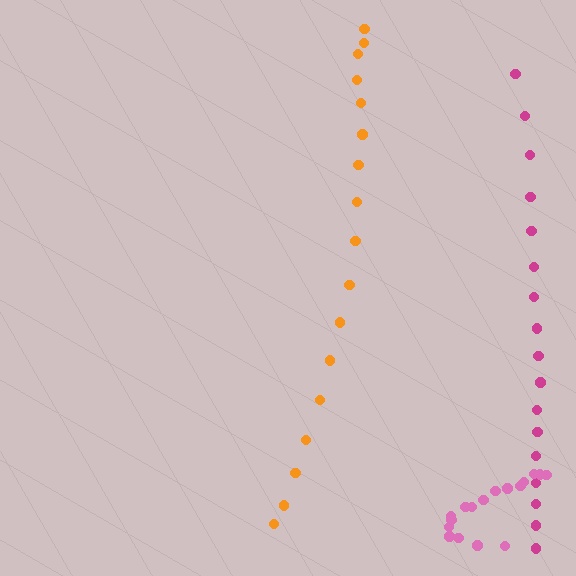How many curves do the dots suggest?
There are 3 distinct paths.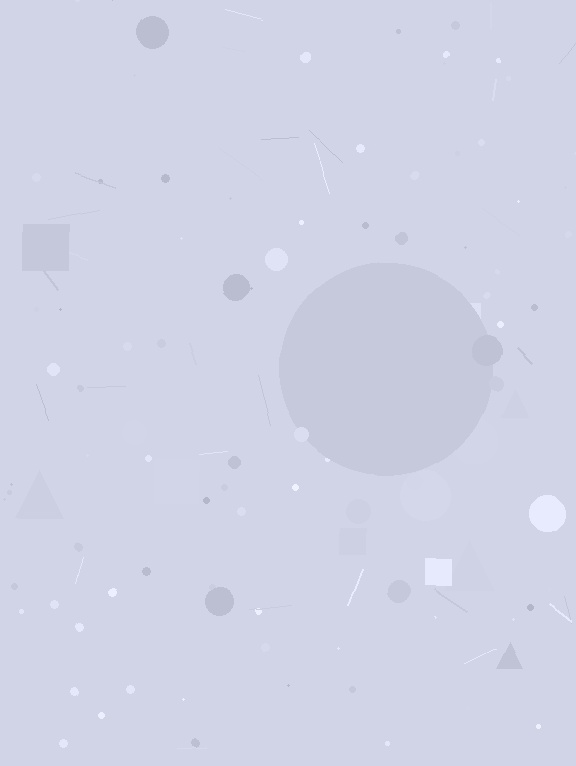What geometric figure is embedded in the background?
A circle is embedded in the background.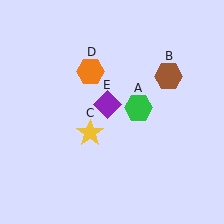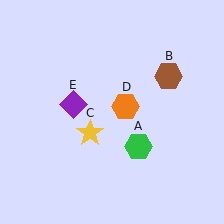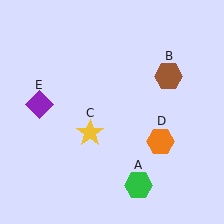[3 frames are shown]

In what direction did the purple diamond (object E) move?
The purple diamond (object E) moved left.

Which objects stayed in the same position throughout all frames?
Brown hexagon (object B) and yellow star (object C) remained stationary.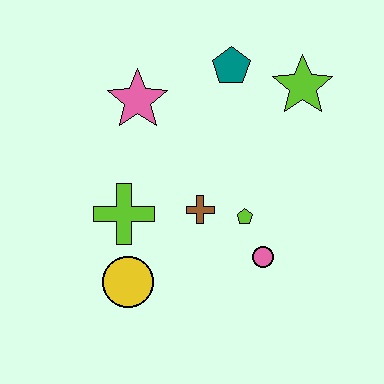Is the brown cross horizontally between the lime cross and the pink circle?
Yes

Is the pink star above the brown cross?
Yes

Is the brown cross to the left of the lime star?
Yes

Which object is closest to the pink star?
The teal pentagon is closest to the pink star.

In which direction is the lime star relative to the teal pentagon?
The lime star is to the right of the teal pentagon.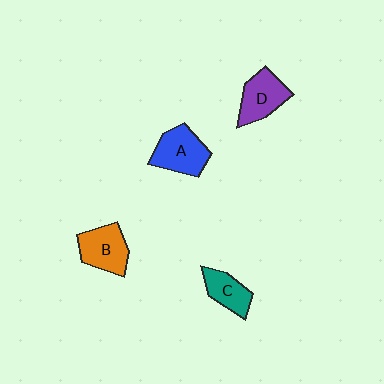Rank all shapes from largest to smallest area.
From largest to smallest: A (blue), B (orange), D (purple), C (teal).